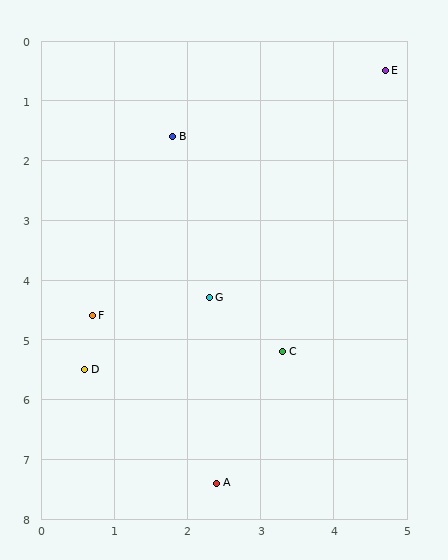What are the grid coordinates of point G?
Point G is at approximately (2.3, 4.3).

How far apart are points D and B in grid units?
Points D and B are about 4.1 grid units apart.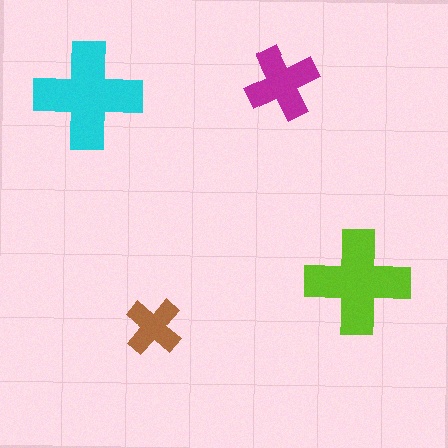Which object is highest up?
The magenta cross is topmost.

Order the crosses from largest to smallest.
the cyan one, the lime one, the magenta one, the brown one.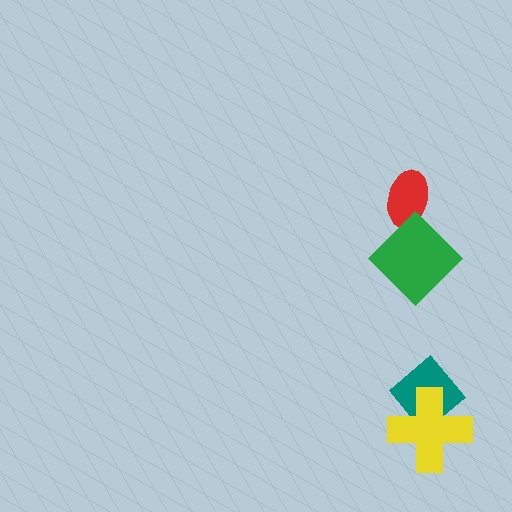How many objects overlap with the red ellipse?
1 object overlaps with the red ellipse.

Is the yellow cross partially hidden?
No, no other shape covers it.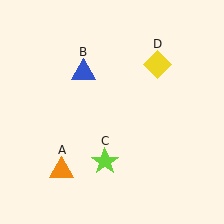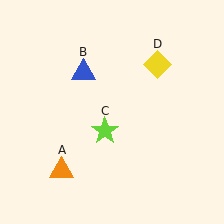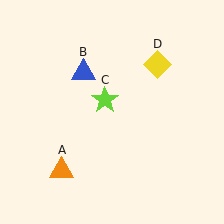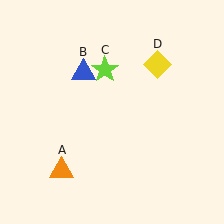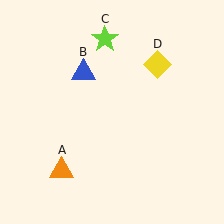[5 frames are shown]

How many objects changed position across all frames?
1 object changed position: lime star (object C).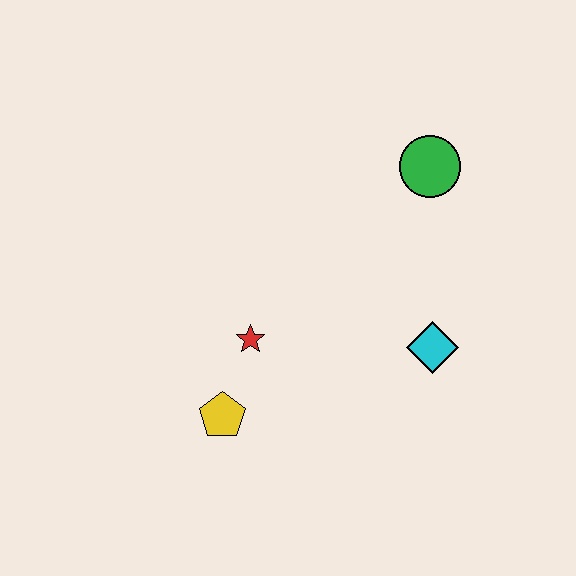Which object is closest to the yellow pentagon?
The red star is closest to the yellow pentagon.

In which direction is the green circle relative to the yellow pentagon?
The green circle is above the yellow pentagon.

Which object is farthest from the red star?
The green circle is farthest from the red star.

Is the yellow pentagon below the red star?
Yes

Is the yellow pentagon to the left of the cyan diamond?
Yes